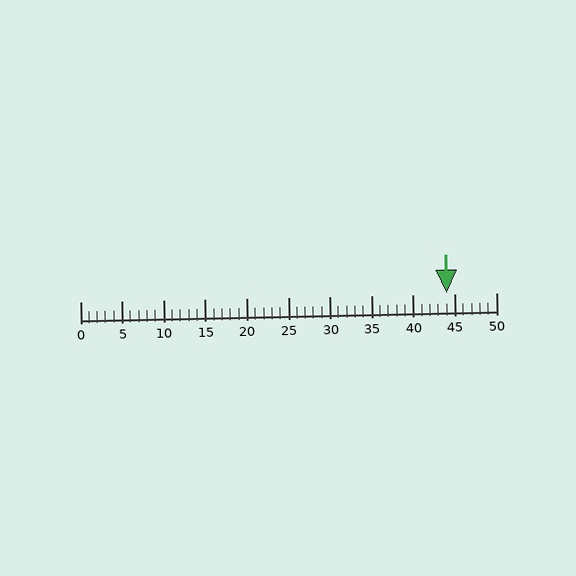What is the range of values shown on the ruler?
The ruler shows values from 0 to 50.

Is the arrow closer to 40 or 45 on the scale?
The arrow is closer to 45.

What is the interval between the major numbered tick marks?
The major tick marks are spaced 5 units apart.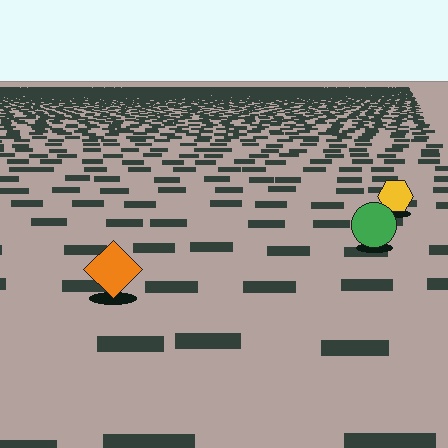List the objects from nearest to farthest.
From nearest to farthest: the orange diamond, the green circle, the yellow hexagon.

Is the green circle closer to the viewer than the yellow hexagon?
Yes. The green circle is closer — you can tell from the texture gradient: the ground texture is coarser near it.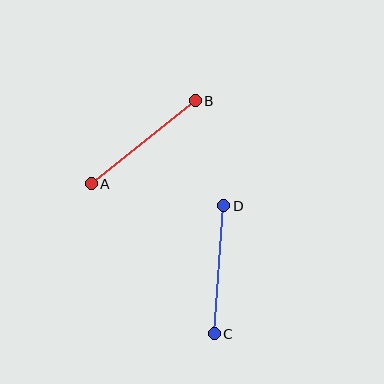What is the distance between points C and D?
The distance is approximately 128 pixels.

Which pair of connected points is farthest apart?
Points A and B are farthest apart.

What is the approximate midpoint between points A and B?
The midpoint is at approximately (143, 142) pixels.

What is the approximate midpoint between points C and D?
The midpoint is at approximately (219, 270) pixels.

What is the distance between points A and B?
The distance is approximately 133 pixels.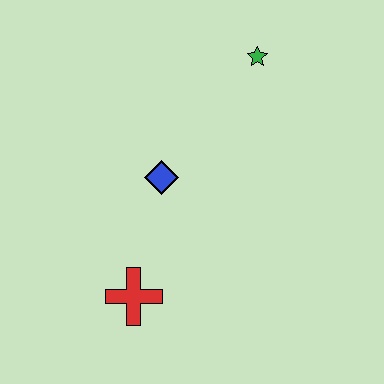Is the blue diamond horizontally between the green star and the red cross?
Yes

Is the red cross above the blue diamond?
No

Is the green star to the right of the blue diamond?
Yes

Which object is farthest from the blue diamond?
The green star is farthest from the blue diamond.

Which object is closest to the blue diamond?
The red cross is closest to the blue diamond.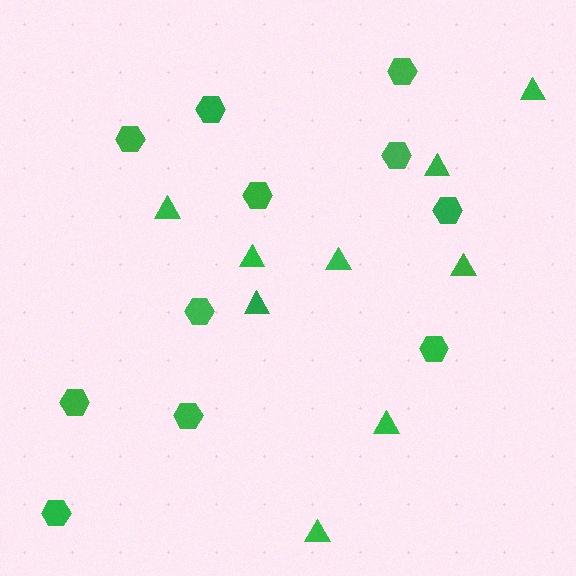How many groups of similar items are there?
There are 2 groups: one group of hexagons (11) and one group of triangles (9).